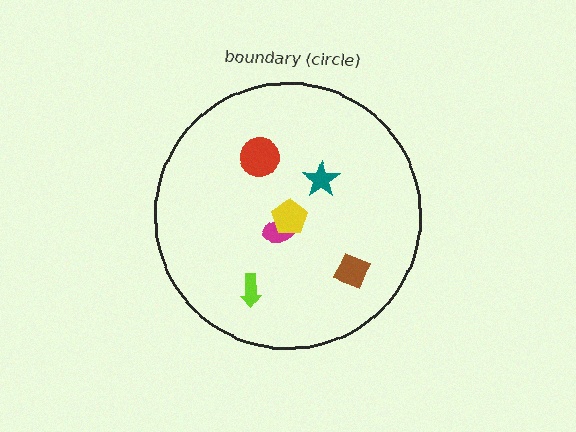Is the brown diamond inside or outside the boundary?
Inside.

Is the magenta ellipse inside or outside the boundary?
Inside.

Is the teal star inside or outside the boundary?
Inside.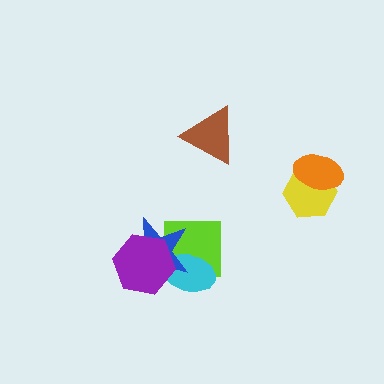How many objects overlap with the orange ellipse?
1 object overlaps with the orange ellipse.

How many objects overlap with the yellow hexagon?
1 object overlaps with the yellow hexagon.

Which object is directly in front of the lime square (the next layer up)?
The cyan ellipse is directly in front of the lime square.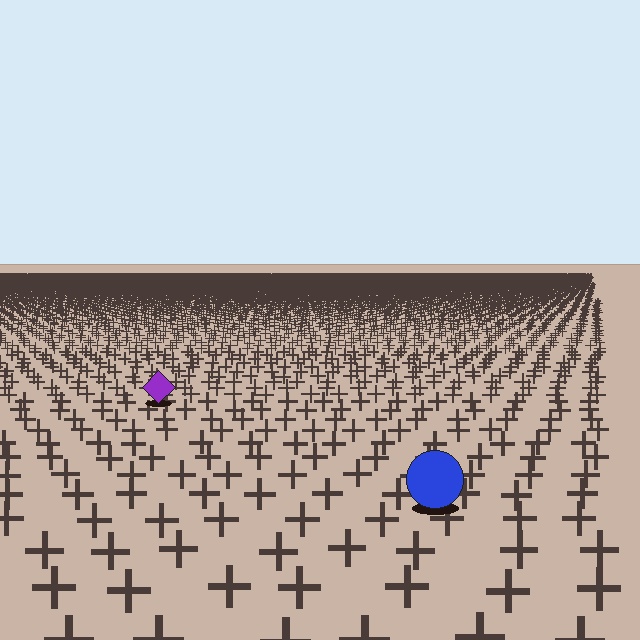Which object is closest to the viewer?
The blue circle is closest. The texture marks near it are larger and more spread out.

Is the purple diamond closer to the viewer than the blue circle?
No. The blue circle is closer — you can tell from the texture gradient: the ground texture is coarser near it.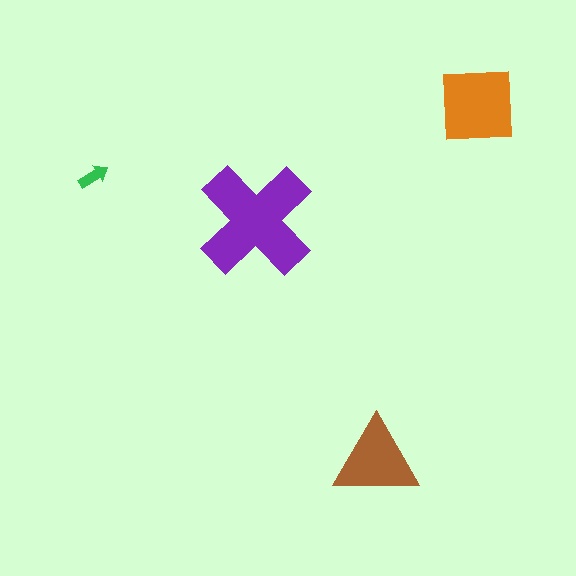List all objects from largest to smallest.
The purple cross, the orange square, the brown triangle, the green arrow.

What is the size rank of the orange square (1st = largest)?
2nd.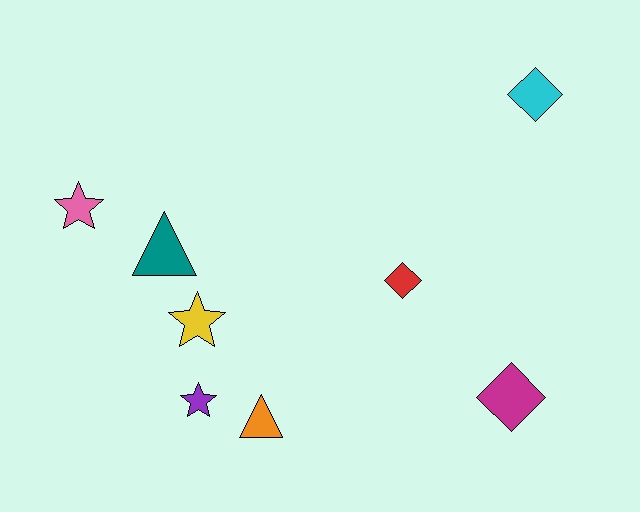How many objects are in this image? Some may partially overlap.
There are 8 objects.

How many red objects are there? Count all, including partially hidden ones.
There is 1 red object.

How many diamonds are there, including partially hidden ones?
There are 3 diamonds.